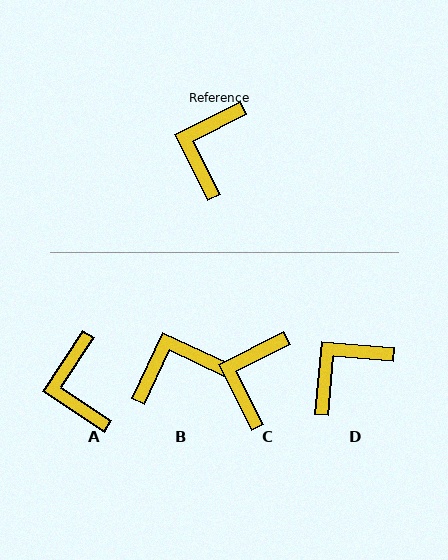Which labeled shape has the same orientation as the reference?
C.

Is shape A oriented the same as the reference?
No, it is off by about 30 degrees.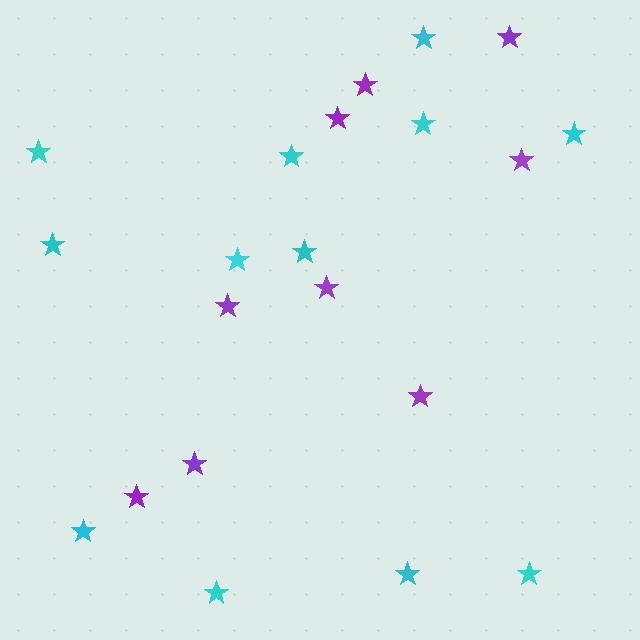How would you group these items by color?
There are 2 groups: one group of cyan stars (12) and one group of purple stars (9).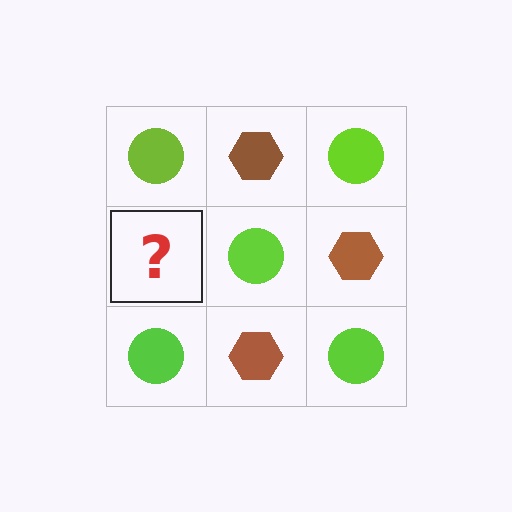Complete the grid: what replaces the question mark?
The question mark should be replaced with a brown hexagon.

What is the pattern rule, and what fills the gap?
The rule is that it alternates lime circle and brown hexagon in a checkerboard pattern. The gap should be filled with a brown hexagon.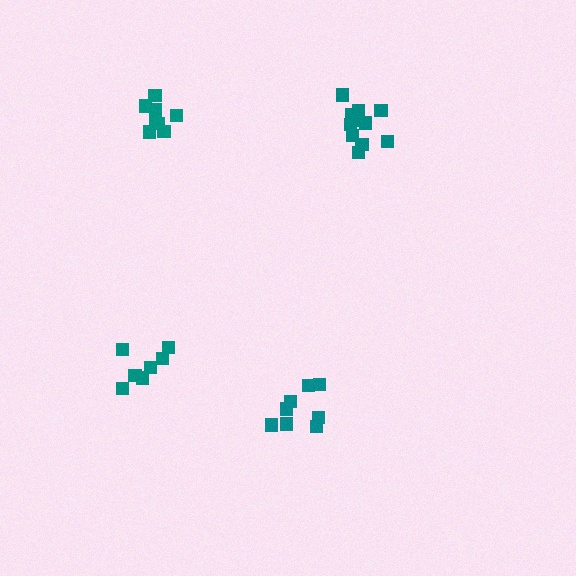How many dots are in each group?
Group 1: 7 dots, Group 2: 8 dots, Group 3: 8 dots, Group 4: 12 dots (35 total).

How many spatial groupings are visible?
There are 4 spatial groupings.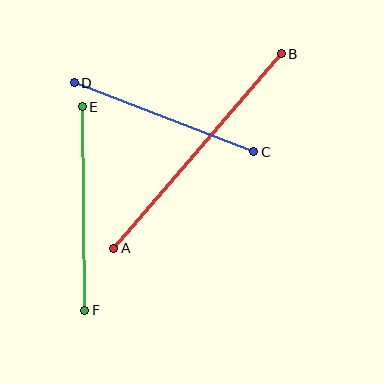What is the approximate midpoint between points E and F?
The midpoint is at approximately (83, 209) pixels.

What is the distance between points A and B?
The distance is approximately 257 pixels.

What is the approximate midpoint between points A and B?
The midpoint is at approximately (198, 151) pixels.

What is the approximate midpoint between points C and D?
The midpoint is at approximately (164, 117) pixels.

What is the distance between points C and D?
The distance is approximately 192 pixels.